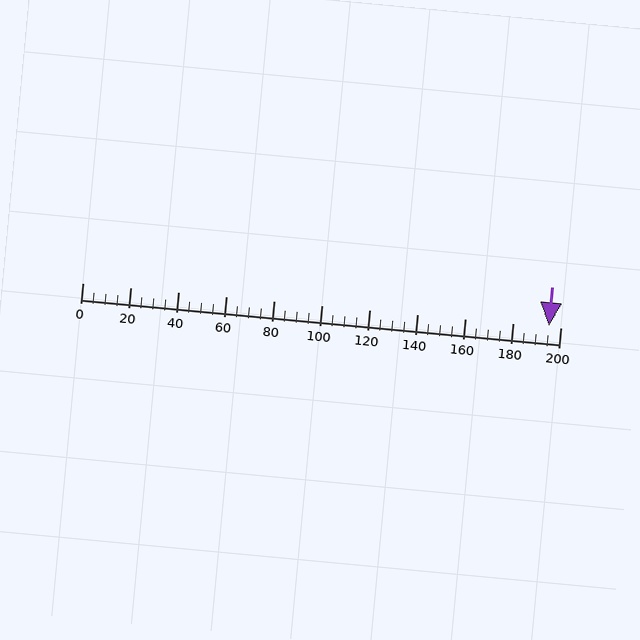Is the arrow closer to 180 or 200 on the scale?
The arrow is closer to 200.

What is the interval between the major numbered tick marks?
The major tick marks are spaced 20 units apart.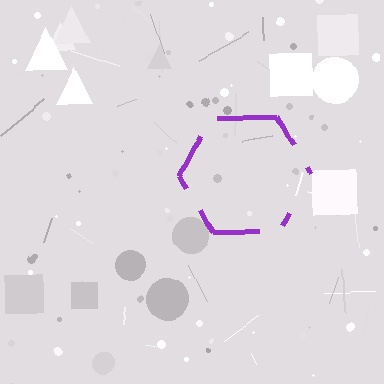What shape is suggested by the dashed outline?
The dashed outline suggests a hexagon.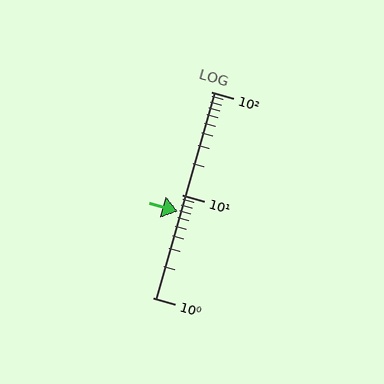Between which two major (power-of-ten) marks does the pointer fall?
The pointer is between 1 and 10.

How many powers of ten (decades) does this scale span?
The scale spans 2 decades, from 1 to 100.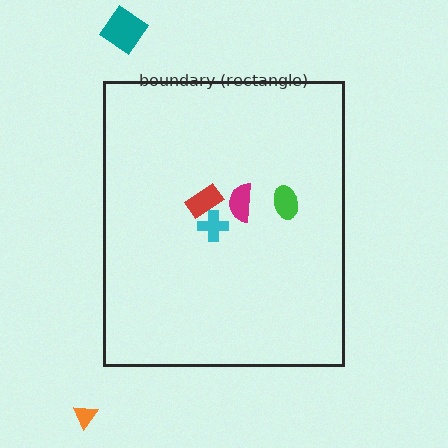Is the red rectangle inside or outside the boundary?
Inside.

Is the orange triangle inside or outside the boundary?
Outside.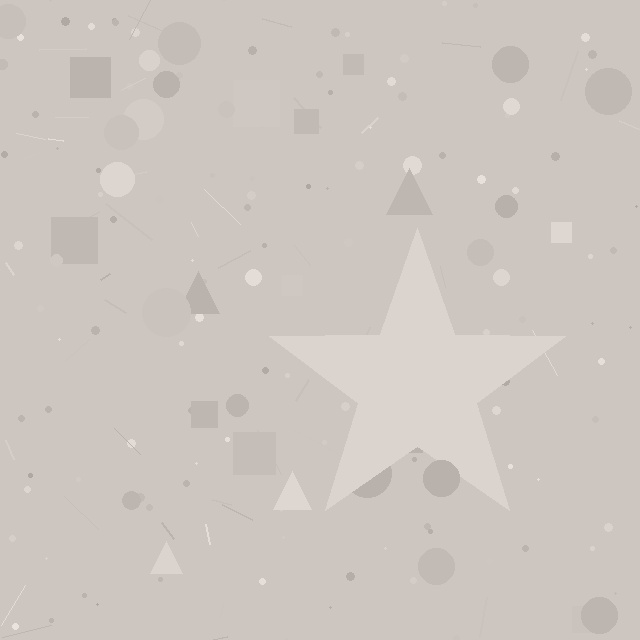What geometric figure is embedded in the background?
A star is embedded in the background.